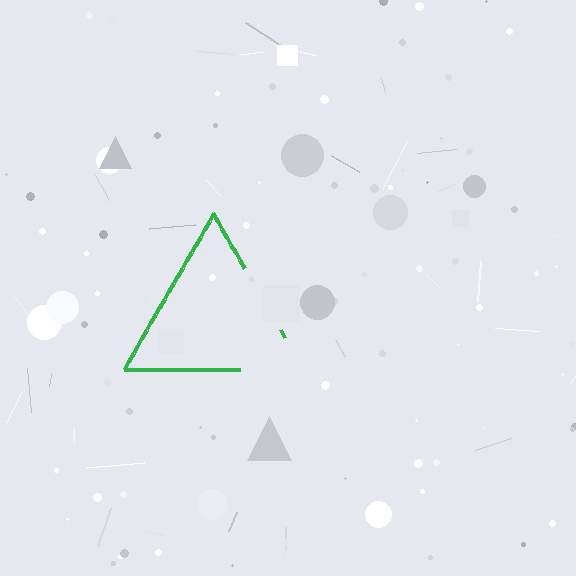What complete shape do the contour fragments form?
The contour fragments form a triangle.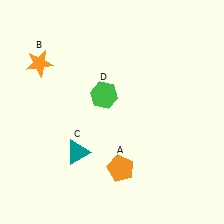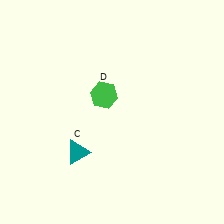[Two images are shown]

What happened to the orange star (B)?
The orange star (B) was removed in Image 2. It was in the top-left area of Image 1.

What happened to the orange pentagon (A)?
The orange pentagon (A) was removed in Image 2. It was in the bottom-right area of Image 1.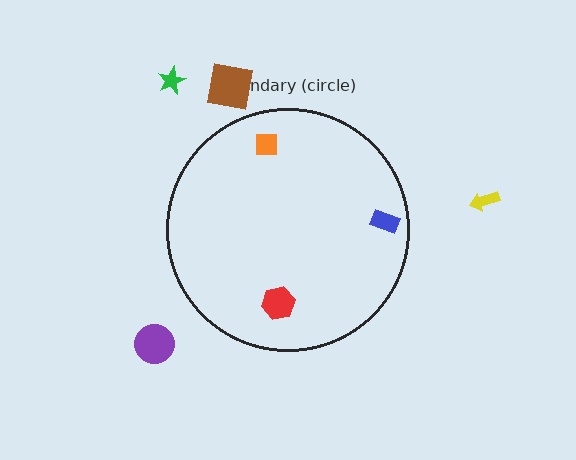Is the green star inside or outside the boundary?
Outside.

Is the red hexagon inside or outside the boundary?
Inside.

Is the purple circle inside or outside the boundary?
Outside.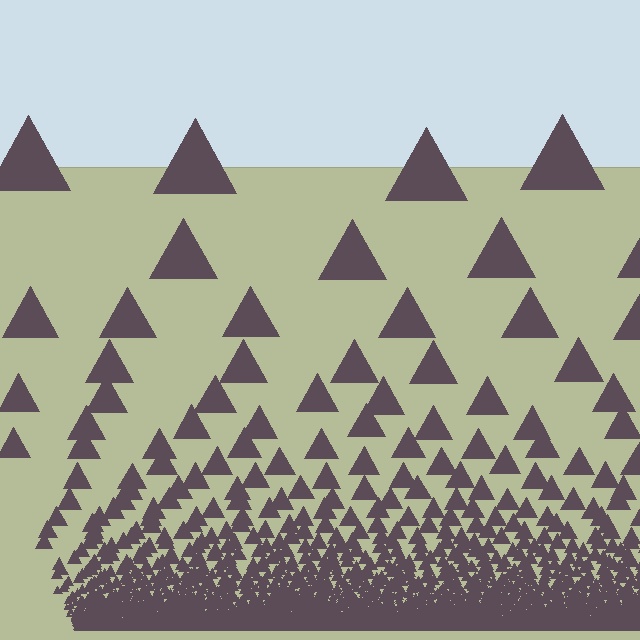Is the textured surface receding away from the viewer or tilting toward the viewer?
The surface appears to tilt toward the viewer. Texture elements get larger and sparser toward the top.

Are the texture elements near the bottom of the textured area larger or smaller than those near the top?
Smaller. The gradient is inverted — elements near the bottom are smaller and denser.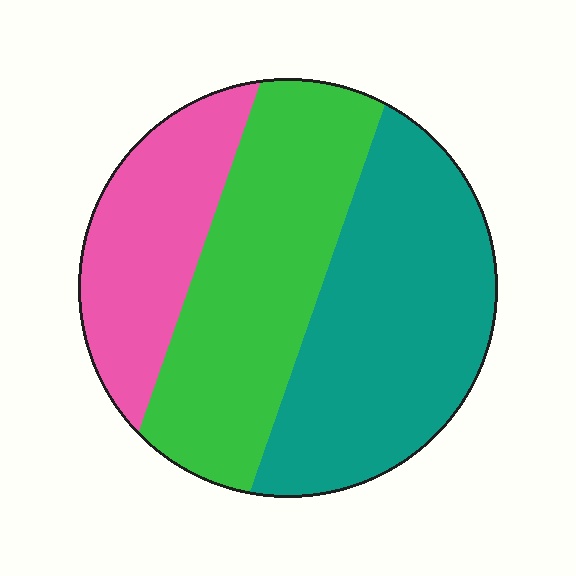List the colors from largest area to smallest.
From largest to smallest: teal, green, pink.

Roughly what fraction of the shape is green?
Green takes up about three eighths (3/8) of the shape.